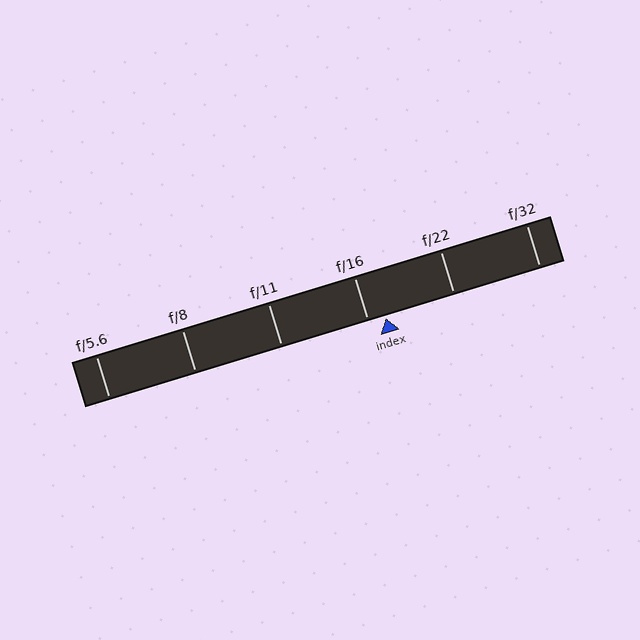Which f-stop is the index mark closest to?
The index mark is closest to f/16.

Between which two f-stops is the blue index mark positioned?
The index mark is between f/16 and f/22.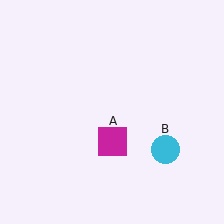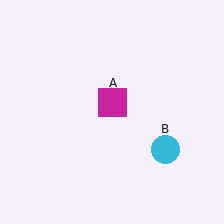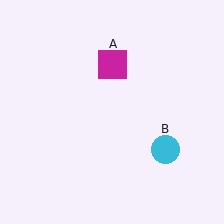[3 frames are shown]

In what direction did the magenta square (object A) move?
The magenta square (object A) moved up.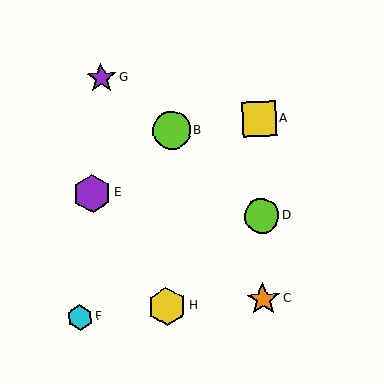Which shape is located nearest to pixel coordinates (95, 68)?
The purple star (labeled G) at (101, 78) is nearest to that location.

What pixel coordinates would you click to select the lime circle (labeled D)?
Click at (262, 216) to select the lime circle D.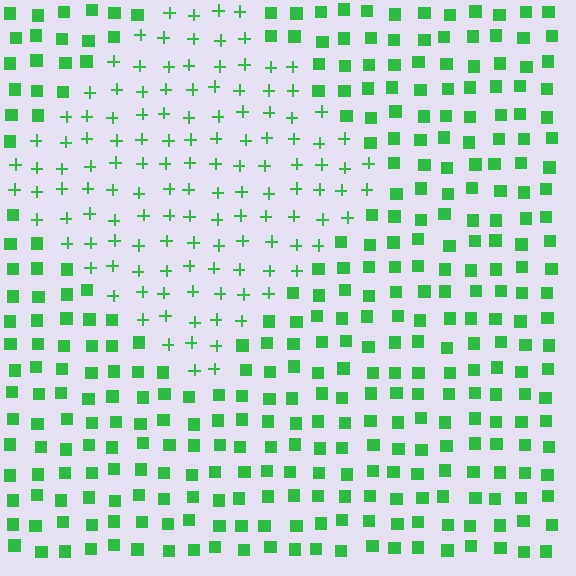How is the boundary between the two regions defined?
The boundary is defined by a change in element shape: plus signs inside vs. squares outside. All elements share the same color and spacing.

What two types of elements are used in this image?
The image uses plus signs inside the diamond region and squares outside it.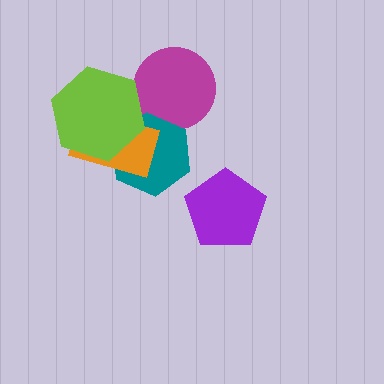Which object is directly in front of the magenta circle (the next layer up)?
The teal hexagon is directly in front of the magenta circle.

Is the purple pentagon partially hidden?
No, no other shape covers it.